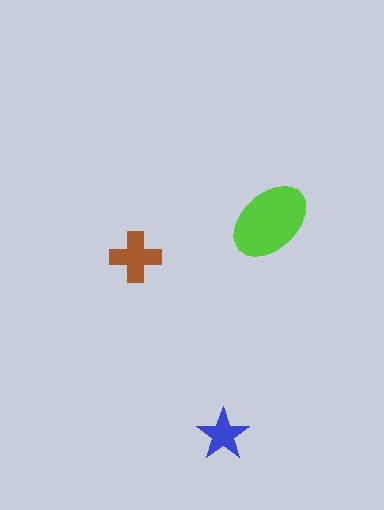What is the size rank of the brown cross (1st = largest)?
2nd.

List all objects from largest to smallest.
The lime ellipse, the brown cross, the blue star.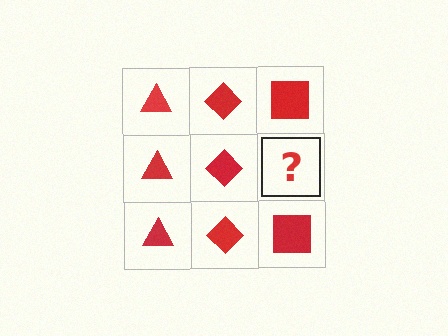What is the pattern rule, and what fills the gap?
The rule is that each column has a consistent shape. The gap should be filled with a red square.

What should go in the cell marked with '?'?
The missing cell should contain a red square.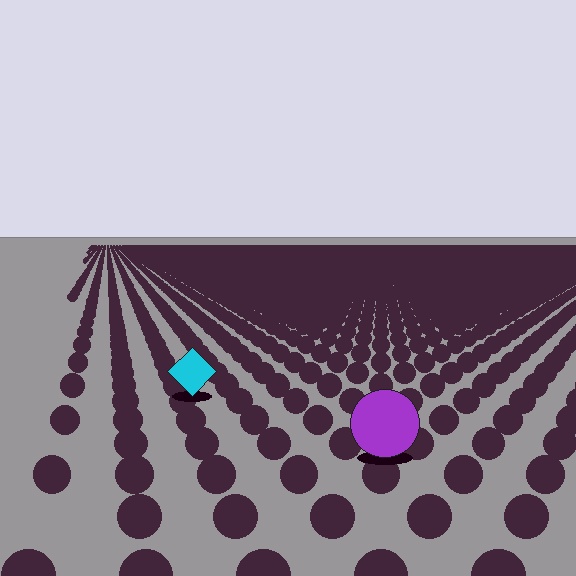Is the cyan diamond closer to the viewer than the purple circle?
No. The purple circle is closer — you can tell from the texture gradient: the ground texture is coarser near it.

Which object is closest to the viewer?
The purple circle is closest. The texture marks near it are larger and more spread out.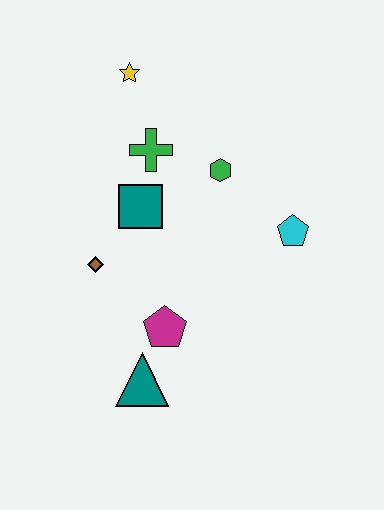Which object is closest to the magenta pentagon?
The teal triangle is closest to the magenta pentagon.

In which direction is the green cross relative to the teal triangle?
The green cross is above the teal triangle.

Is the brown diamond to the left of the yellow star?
Yes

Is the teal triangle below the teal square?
Yes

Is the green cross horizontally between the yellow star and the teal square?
No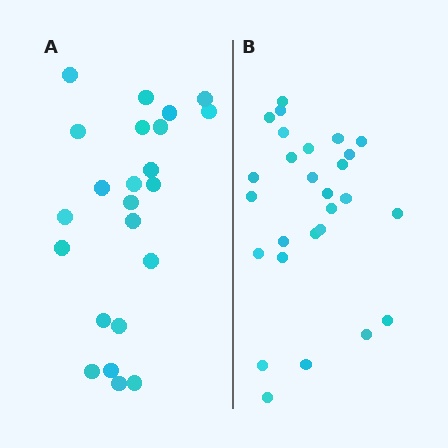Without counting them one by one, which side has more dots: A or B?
Region B (the right region) has more dots.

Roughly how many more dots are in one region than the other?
Region B has about 4 more dots than region A.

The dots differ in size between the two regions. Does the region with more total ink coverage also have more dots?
No. Region A has more total ink coverage because its dots are larger, but region B actually contains more individual dots. Total area can be misleading — the number of items is what matters here.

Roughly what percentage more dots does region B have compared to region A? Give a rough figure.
About 15% more.